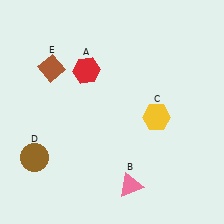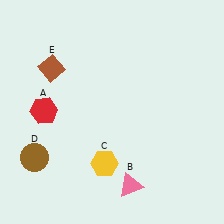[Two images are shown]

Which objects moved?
The objects that moved are: the red hexagon (A), the yellow hexagon (C).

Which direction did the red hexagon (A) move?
The red hexagon (A) moved left.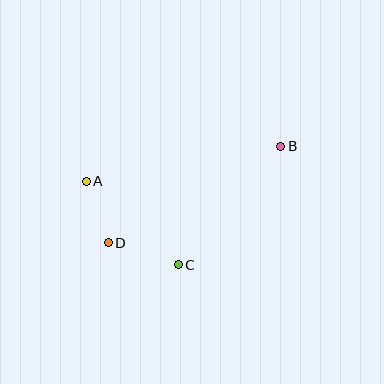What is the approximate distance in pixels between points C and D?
The distance between C and D is approximately 73 pixels.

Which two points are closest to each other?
Points A and D are closest to each other.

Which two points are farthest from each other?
Points A and B are farthest from each other.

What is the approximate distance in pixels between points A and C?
The distance between A and C is approximately 124 pixels.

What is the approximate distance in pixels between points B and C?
The distance between B and C is approximately 157 pixels.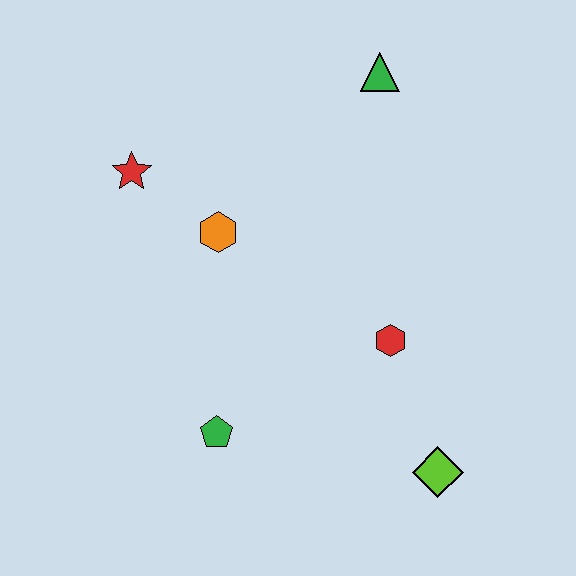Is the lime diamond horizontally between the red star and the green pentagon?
No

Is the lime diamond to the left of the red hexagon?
No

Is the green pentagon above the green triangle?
No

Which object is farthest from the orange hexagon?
The lime diamond is farthest from the orange hexagon.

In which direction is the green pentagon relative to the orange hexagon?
The green pentagon is below the orange hexagon.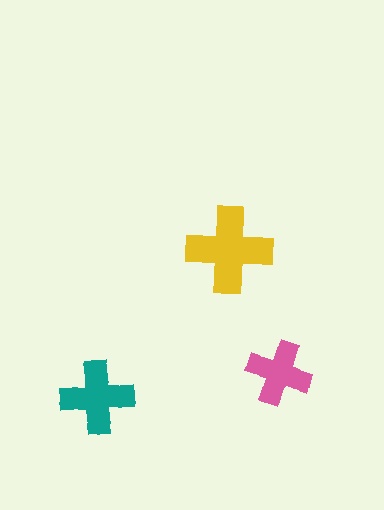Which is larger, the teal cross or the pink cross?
The teal one.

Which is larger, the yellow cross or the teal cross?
The yellow one.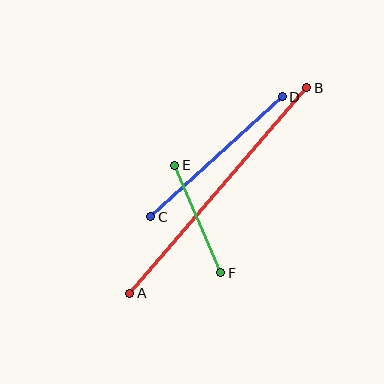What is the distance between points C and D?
The distance is approximately 178 pixels.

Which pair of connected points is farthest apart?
Points A and B are farthest apart.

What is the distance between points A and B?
The distance is approximately 271 pixels.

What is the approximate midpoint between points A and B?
The midpoint is at approximately (218, 191) pixels.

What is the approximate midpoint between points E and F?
The midpoint is at approximately (198, 219) pixels.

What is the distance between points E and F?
The distance is approximately 117 pixels.